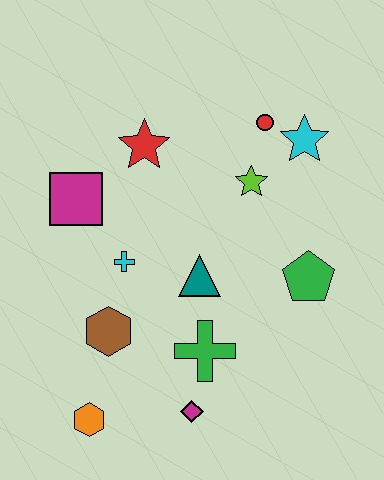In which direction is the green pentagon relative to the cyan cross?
The green pentagon is to the right of the cyan cross.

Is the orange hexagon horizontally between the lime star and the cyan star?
No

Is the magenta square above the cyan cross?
Yes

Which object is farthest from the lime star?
The orange hexagon is farthest from the lime star.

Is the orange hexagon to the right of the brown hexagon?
No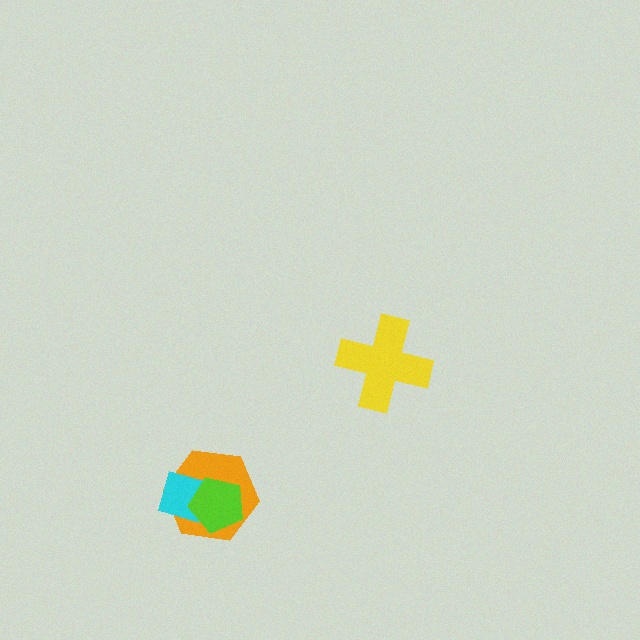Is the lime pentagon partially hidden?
No, no other shape covers it.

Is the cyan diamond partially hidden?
Yes, it is partially covered by another shape.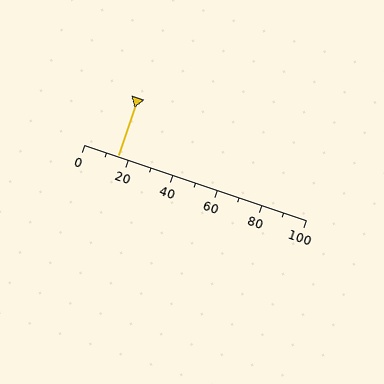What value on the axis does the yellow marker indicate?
The marker indicates approximately 15.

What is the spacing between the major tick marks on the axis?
The major ticks are spaced 20 apart.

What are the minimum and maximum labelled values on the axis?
The axis runs from 0 to 100.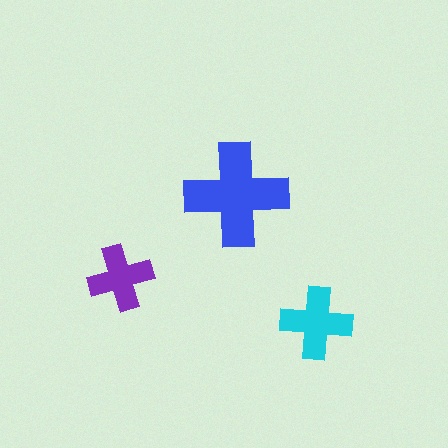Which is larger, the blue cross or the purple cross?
The blue one.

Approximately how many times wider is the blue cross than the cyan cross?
About 1.5 times wider.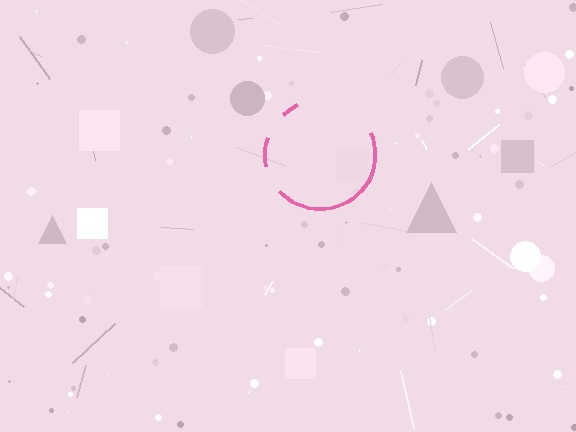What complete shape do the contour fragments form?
The contour fragments form a circle.